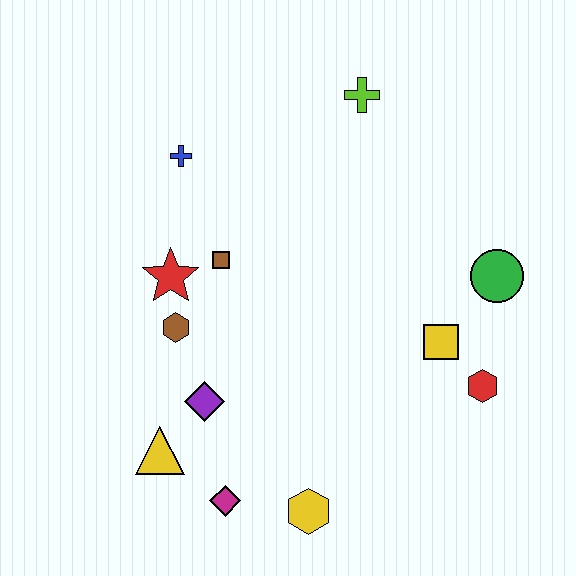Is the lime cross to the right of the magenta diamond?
Yes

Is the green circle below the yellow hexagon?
No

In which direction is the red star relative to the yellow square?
The red star is to the left of the yellow square.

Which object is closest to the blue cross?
The brown square is closest to the blue cross.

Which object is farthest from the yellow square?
The blue cross is farthest from the yellow square.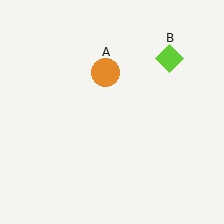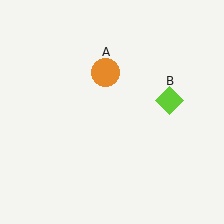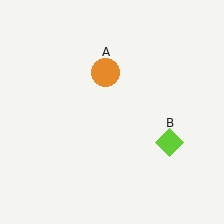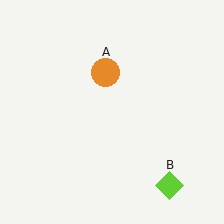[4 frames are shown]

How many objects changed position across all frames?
1 object changed position: lime diamond (object B).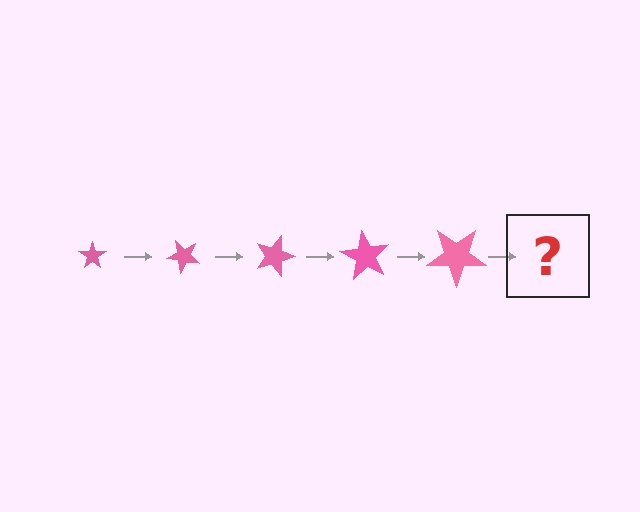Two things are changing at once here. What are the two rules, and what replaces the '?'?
The two rules are that the star grows larger each step and it rotates 45 degrees each step. The '?' should be a star, larger than the previous one and rotated 225 degrees from the start.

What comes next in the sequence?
The next element should be a star, larger than the previous one and rotated 225 degrees from the start.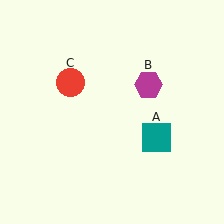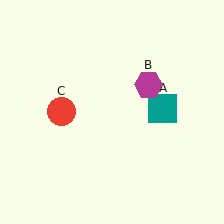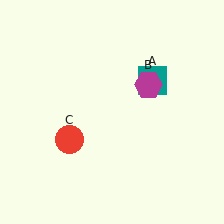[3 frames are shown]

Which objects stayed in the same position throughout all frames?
Magenta hexagon (object B) remained stationary.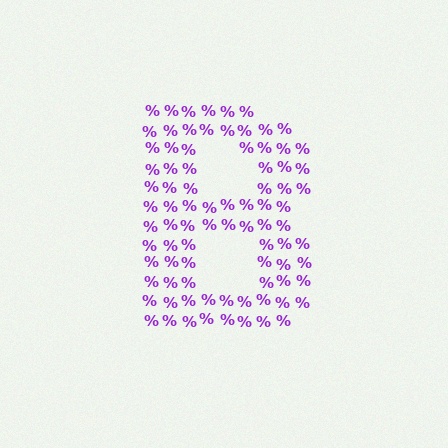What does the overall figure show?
The overall figure shows the letter B.